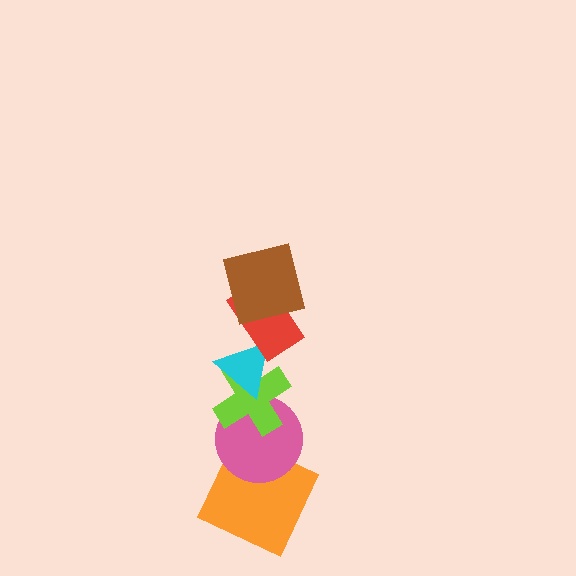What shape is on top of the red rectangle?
The brown square is on top of the red rectangle.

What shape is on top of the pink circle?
The lime cross is on top of the pink circle.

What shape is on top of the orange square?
The pink circle is on top of the orange square.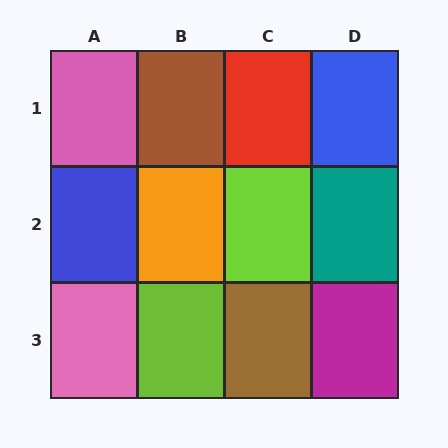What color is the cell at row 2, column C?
Lime.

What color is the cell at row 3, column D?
Magenta.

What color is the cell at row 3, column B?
Lime.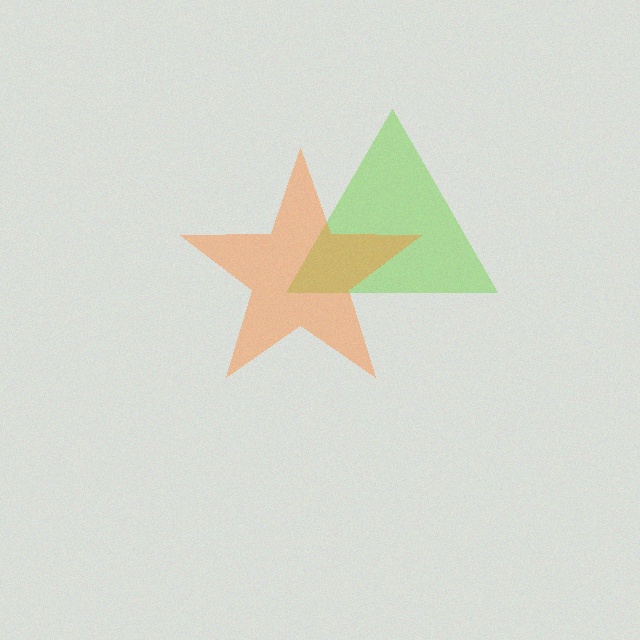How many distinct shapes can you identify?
There are 2 distinct shapes: a lime triangle, an orange star.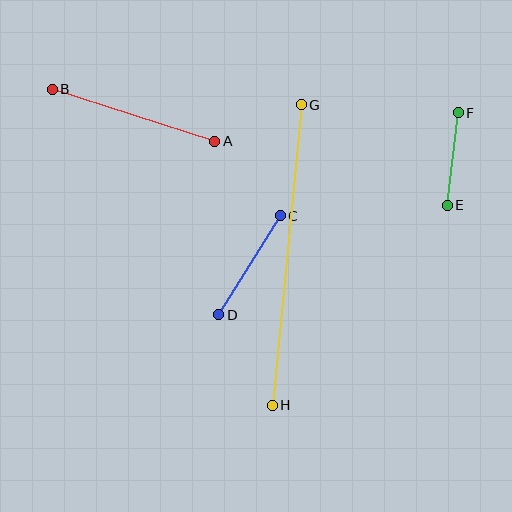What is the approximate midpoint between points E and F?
The midpoint is at approximately (453, 159) pixels.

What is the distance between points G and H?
The distance is approximately 302 pixels.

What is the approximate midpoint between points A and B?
The midpoint is at approximately (134, 115) pixels.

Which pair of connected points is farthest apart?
Points G and H are farthest apart.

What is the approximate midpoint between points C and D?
The midpoint is at approximately (249, 265) pixels.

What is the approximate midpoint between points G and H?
The midpoint is at approximately (287, 255) pixels.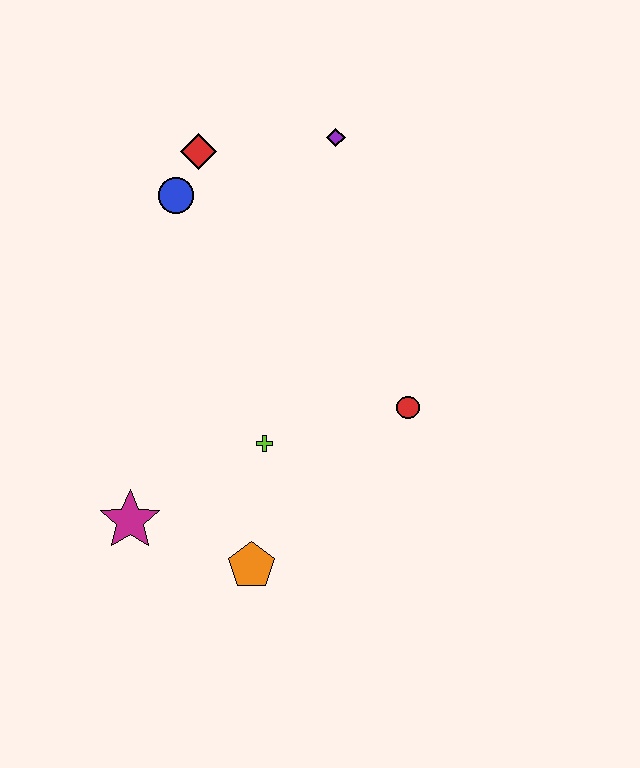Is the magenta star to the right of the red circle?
No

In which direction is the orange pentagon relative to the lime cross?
The orange pentagon is below the lime cross.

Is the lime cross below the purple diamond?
Yes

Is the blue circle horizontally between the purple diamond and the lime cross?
No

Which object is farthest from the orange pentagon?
The purple diamond is farthest from the orange pentagon.